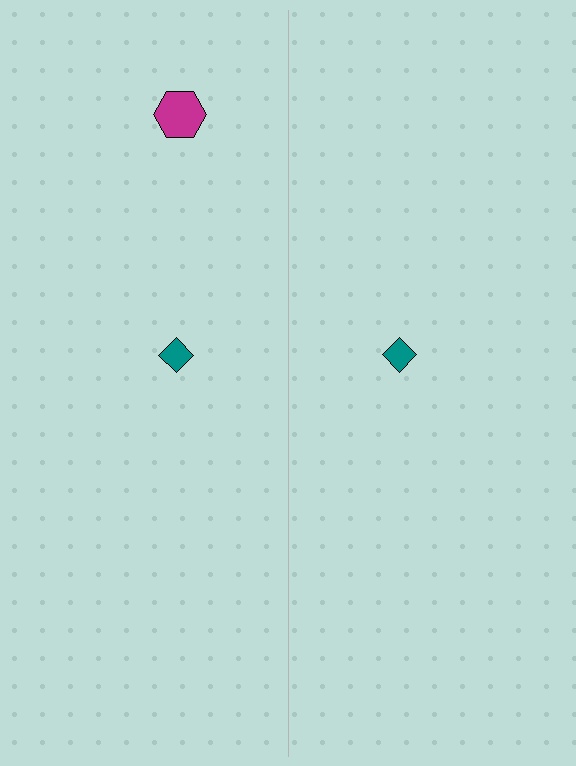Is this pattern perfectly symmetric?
No, the pattern is not perfectly symmetric. A magenta hexagon is missing from the right side.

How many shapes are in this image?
There are 3 shapes in this image.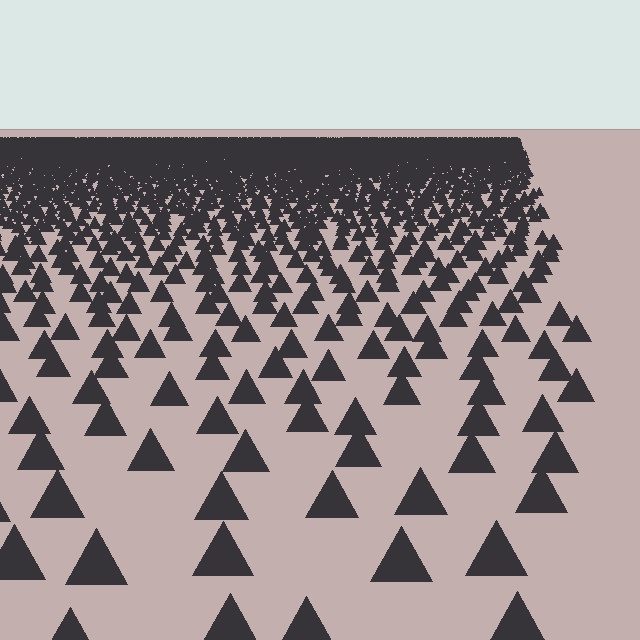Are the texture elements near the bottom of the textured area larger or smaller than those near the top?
Larger. Near the bottom, elements are closer to the viewer and appear at a bigger on-screen size.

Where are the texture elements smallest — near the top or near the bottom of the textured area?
Near the top.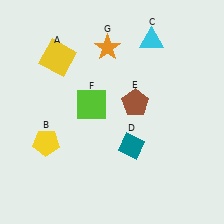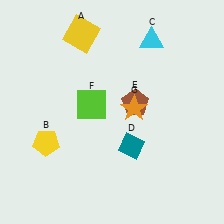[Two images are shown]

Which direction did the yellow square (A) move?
The yellow square (A) moved right.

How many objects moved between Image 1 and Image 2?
2 objects moved between the two images.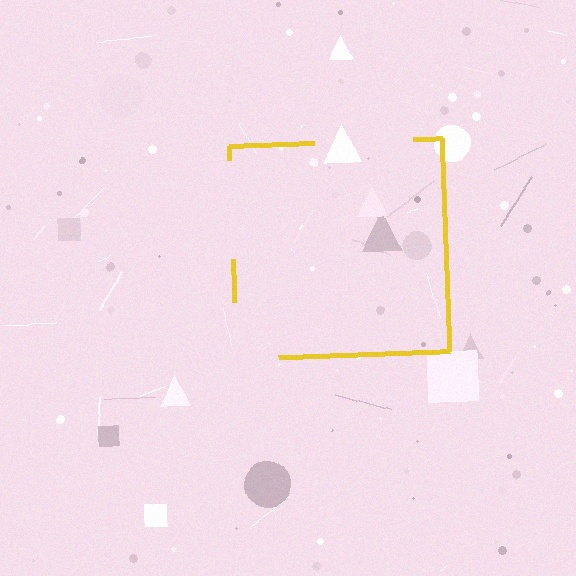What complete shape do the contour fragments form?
The contour fragments form a square.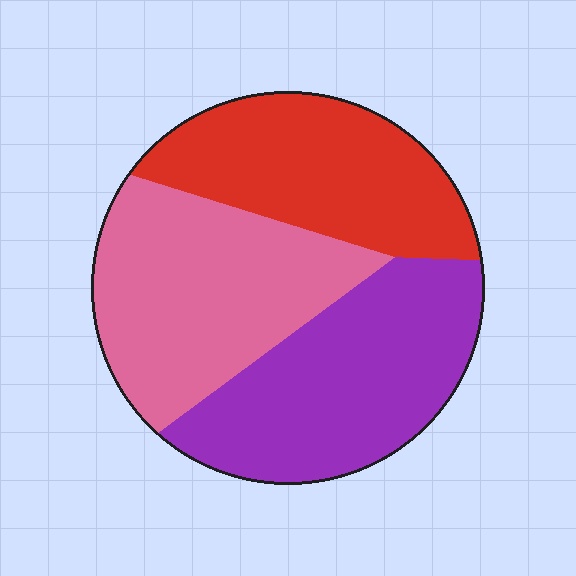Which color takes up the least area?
Red, at roughly 30%.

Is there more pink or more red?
Pink.